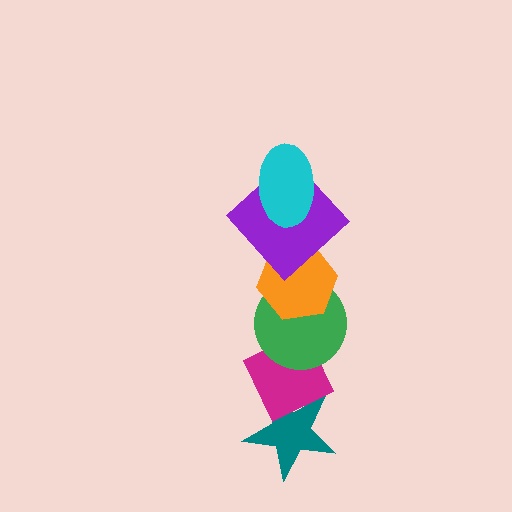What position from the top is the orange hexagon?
The orange hexagon is 3rd from the top.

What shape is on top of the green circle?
The orange hexagon is on top of the green circle.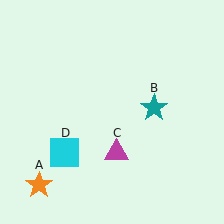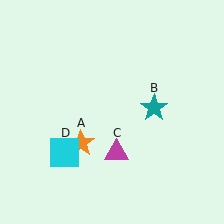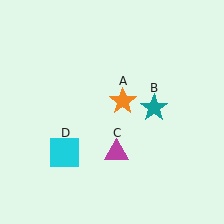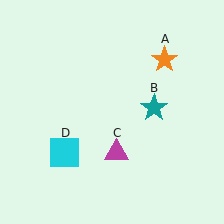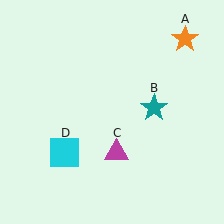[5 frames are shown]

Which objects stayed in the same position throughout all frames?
Teal star (object B) and magenta triangle (object C) and cyan square (object D) remained stationary.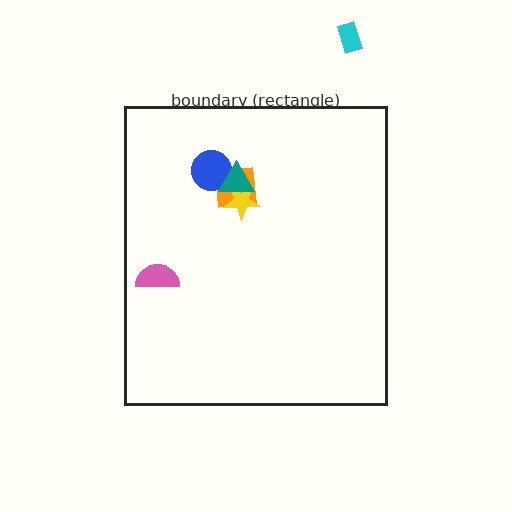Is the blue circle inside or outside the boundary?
Inside.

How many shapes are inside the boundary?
5 inside, 1 outside.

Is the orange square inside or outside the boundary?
Inside.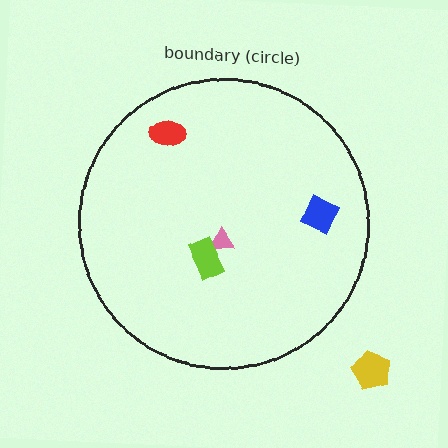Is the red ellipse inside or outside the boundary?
Inside.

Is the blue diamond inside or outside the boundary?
Inside.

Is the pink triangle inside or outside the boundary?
Inside.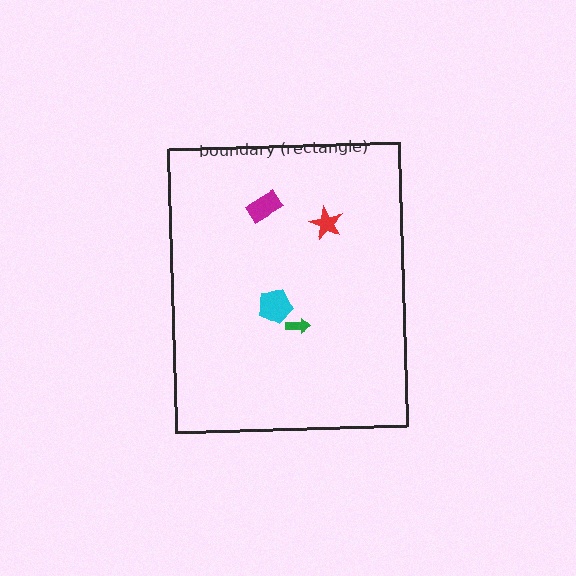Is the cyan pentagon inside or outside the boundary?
Inside.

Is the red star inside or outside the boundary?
Inside.